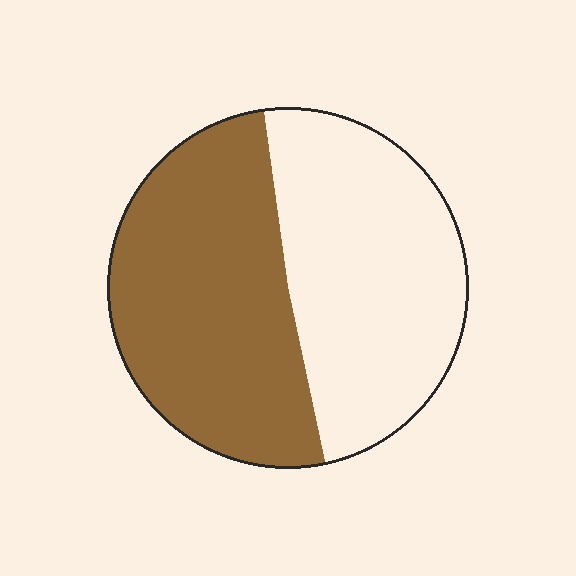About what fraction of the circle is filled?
About one half (1/2).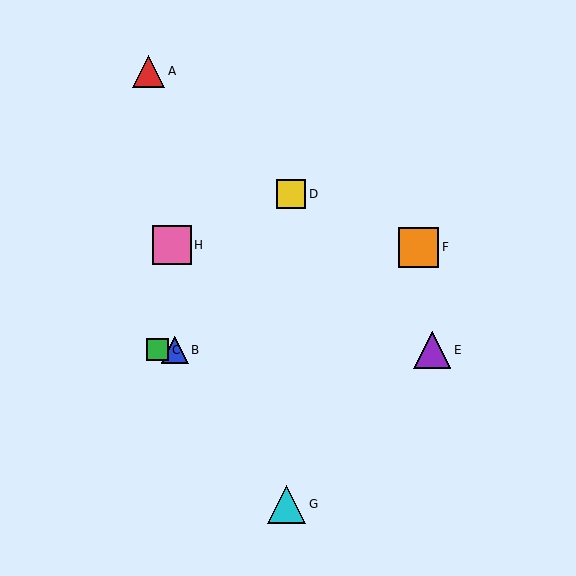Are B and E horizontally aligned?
Yes, both are at y≈350.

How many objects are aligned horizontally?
3 objects (B, C, E) are aligned horizontally.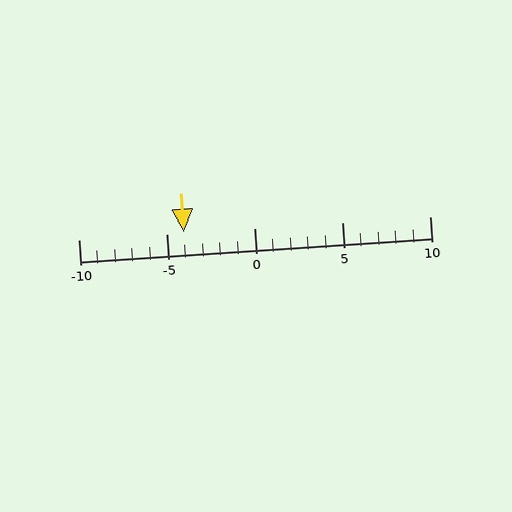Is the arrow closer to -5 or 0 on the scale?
The arrow is closer to -5.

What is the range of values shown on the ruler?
The ruler shows values from -10 to 10.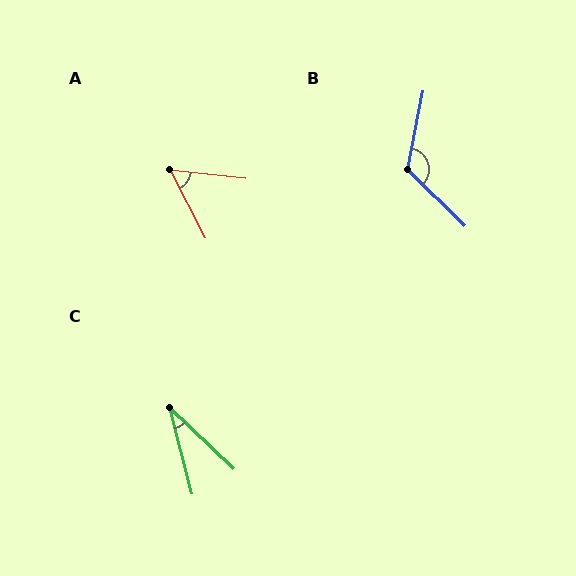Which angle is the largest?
B, at approximately 123 degrees.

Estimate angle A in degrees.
Approximately 57 degrees.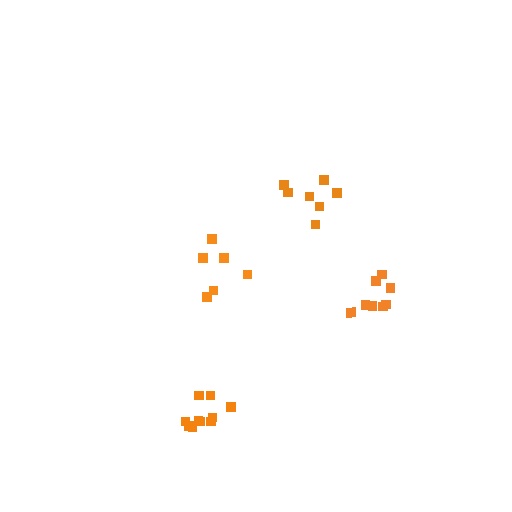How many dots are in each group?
Group 1: 8 dots, Group 2: 7 dots, Group 3: 10 dots, Group 4: 6 dots (31 total).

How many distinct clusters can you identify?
There are 4 distinct clusters.